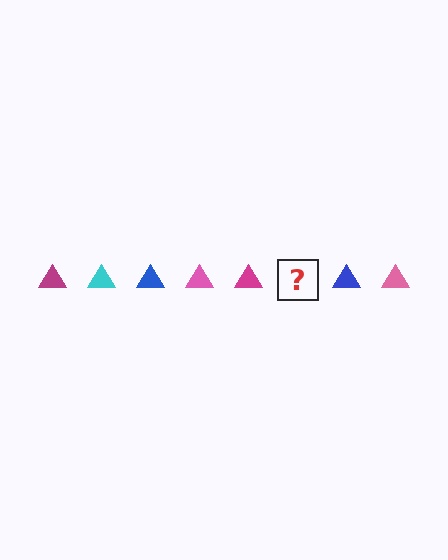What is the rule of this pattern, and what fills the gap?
The rule is that the pattern cycles through magenta, cyan, blue, pink triangles. The gap should be filled with a cyan triangle.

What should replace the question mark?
The question mark should be replaced with a cyan triangle.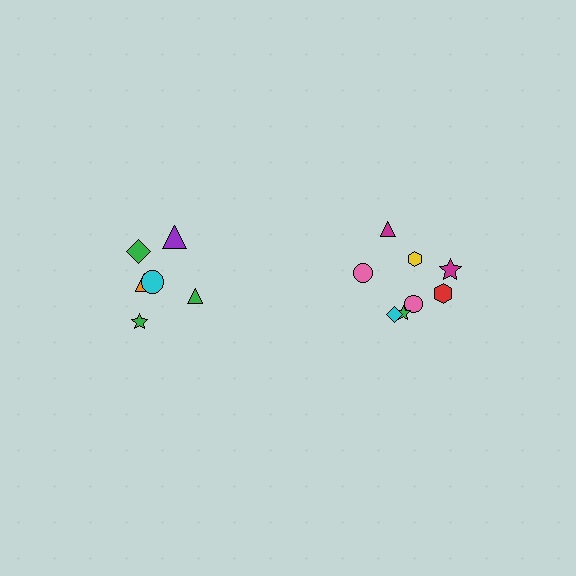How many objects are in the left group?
There are 6 objects.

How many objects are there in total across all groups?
There are 14 objects.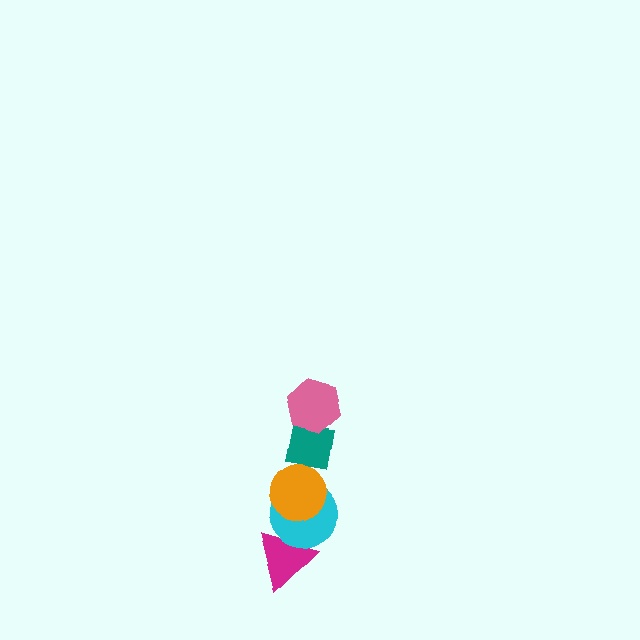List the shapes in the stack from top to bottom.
From top to bottom: the pink hexagon, the teal square, the orange circle, the cyan circle, the magenta triangle.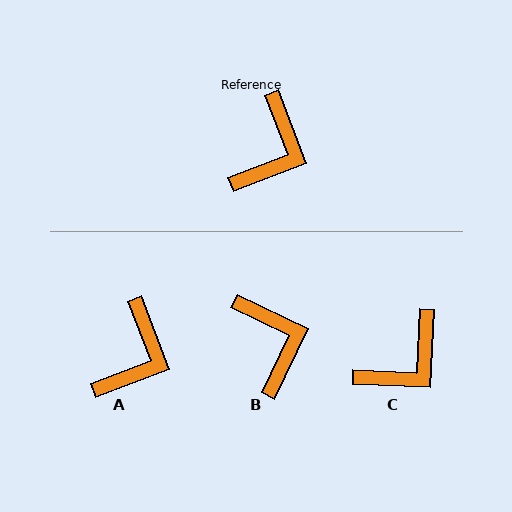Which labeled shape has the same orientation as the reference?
A.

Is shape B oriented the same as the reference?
No, it is off by about 44 degrees.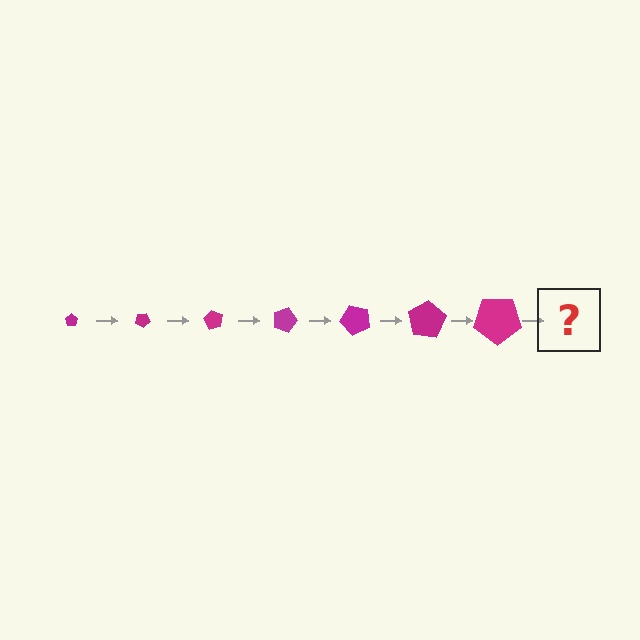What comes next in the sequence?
The next element should be a pentagon, larger than the previous one and rotated 210 degrees from the start.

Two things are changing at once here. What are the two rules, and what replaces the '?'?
The two rules are that the pentagon grows larger each step and it rotates 30 degrees each step. The '?' should be a pentagon, larger than the previous one and rotated 210 degrees from the start.